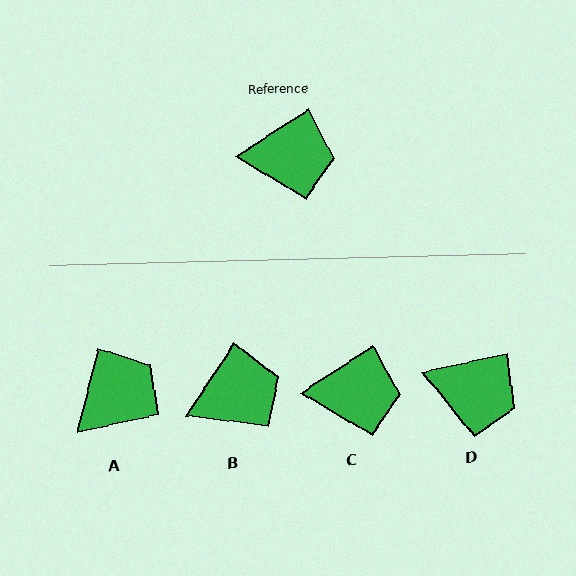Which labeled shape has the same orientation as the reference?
C.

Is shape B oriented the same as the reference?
No, it is off by about 23 degrees.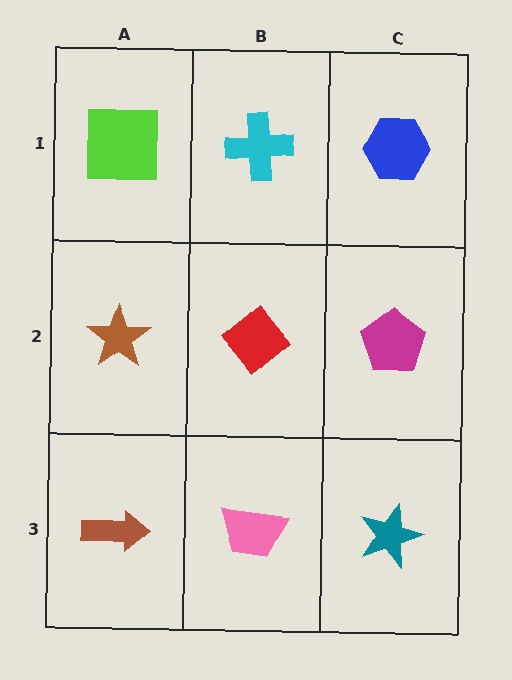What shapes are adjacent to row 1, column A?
A brown star (row 2, column A), a cyan cross (row 1, column B).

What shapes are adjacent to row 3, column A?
A brown star (row 2, column A), a pink trapezoid (row 3, column B).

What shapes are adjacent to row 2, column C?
A blue hexagon (row 1, column C), a teal star (row 3, column C), a red diamond (row 2, column B).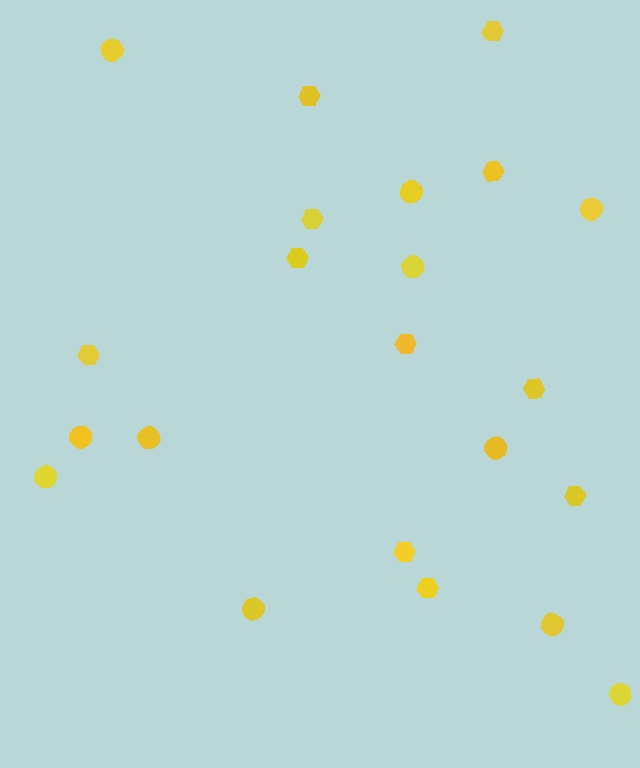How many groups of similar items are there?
There are 2 groups: one group of circles (11) and one group of hexagons (11).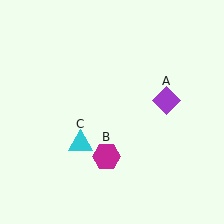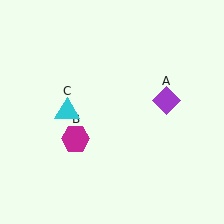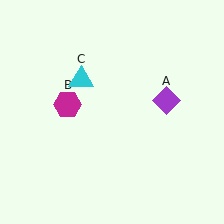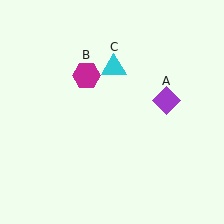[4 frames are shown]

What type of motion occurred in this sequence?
The magenta hexagon (object B), cyan triangle (object C) rotated clockwise around the center of the scene.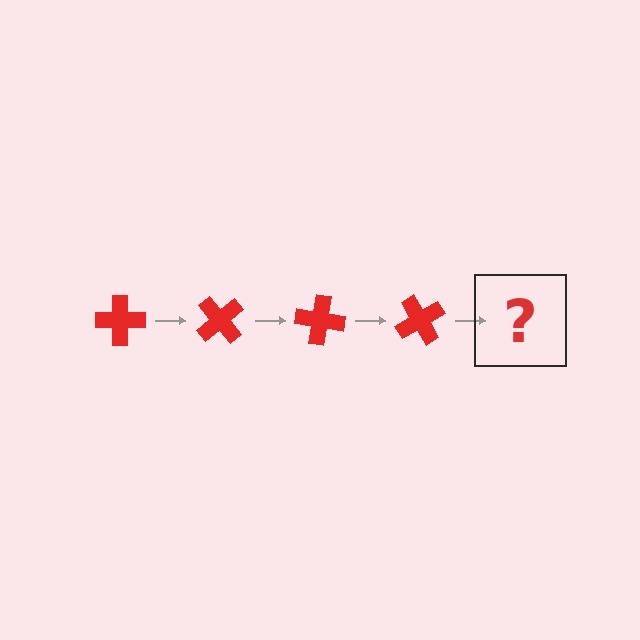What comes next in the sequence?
The next element should be a red cross rotated 200 degrees.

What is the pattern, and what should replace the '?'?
The pattern is that the cross rotates 50 degrees each step. The '?' should be a red cross rotated 200 degrees.